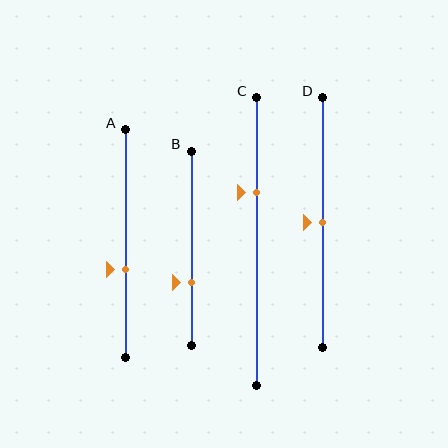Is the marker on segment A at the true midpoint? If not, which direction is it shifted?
No, the marker on segment A is shifted downward by about 11% of the segment length.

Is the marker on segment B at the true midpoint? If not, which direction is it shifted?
No, the marker on segment B is shifted downward by about 17% of the segment length.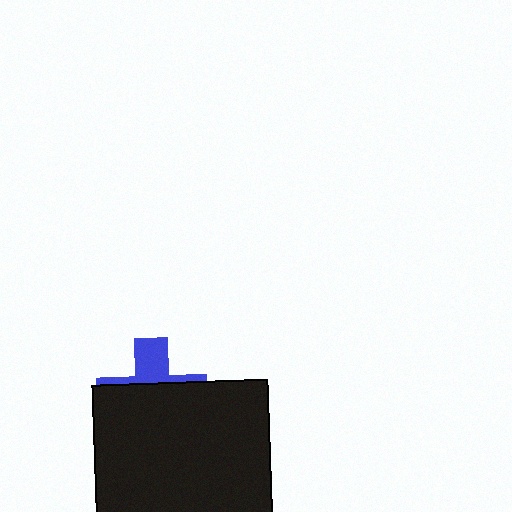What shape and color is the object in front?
The object in front is a black rectangle.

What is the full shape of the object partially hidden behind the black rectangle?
The partially hidden object is a blue cross.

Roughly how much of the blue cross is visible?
A small part of it is visible (roughly 34%).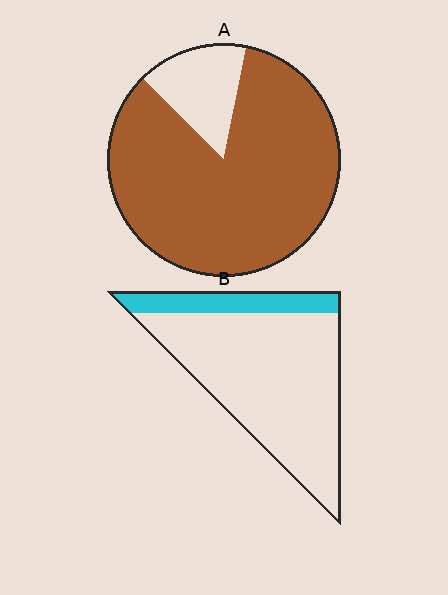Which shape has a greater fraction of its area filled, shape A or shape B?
Shape A.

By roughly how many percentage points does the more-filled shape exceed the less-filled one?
By roughly 65 percentage points (A over B).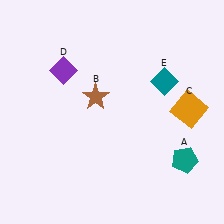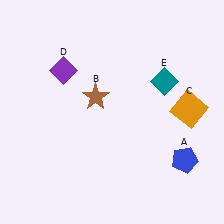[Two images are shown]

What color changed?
The pentagon (A) changed from teal in Image 1 to blue in Image 2.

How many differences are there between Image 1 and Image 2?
There is 1 difference between the two images.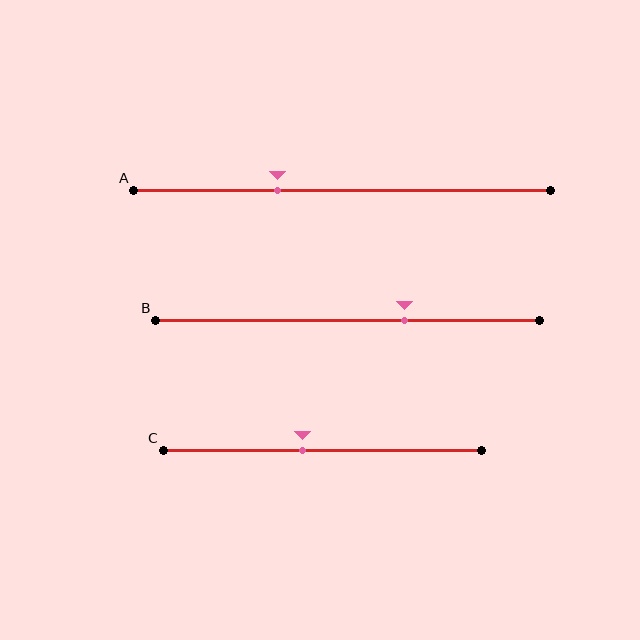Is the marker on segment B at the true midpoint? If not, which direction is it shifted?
No, the marker on segment B is shifted to the right by about 15% of the segment length.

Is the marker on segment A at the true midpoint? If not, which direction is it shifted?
No, the marker on segment A is shifted to the left by about 15% of the segment length.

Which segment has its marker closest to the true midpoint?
Segment C has its marker closest to the true midpoint.